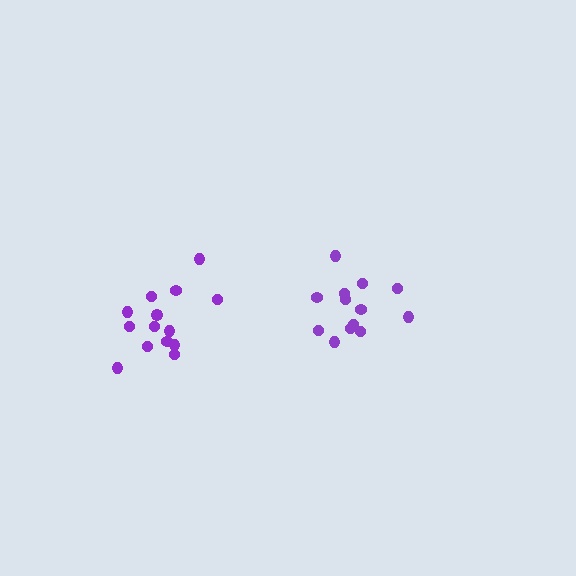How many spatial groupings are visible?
There are 2 spatial groupings.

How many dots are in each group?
Group 1: 13 dots, Group 2: 14 dots (27 total).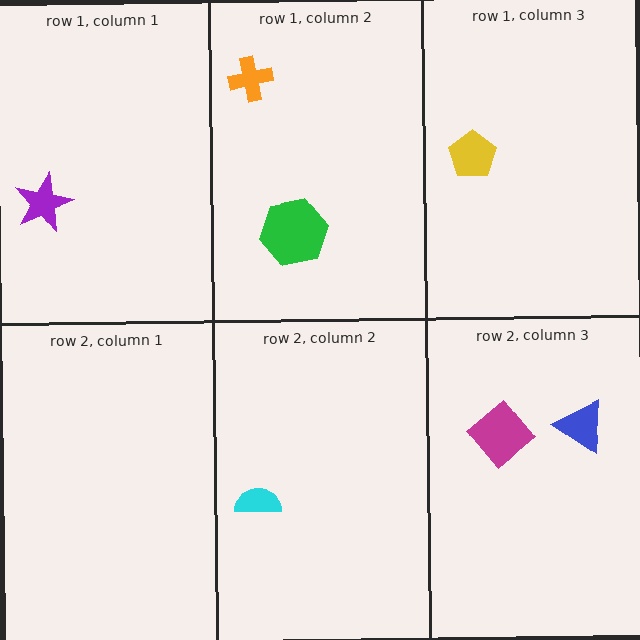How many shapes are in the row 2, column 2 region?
1.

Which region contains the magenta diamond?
The row 2, column 3 region.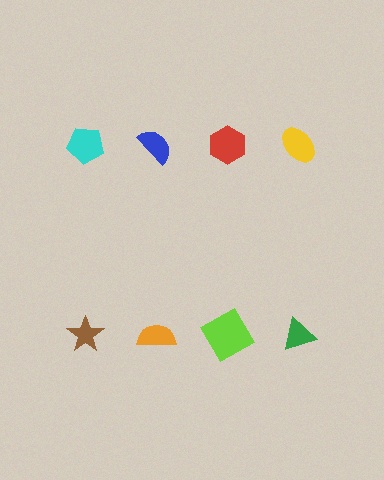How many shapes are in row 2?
4 shapes.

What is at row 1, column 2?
A blue semicircle.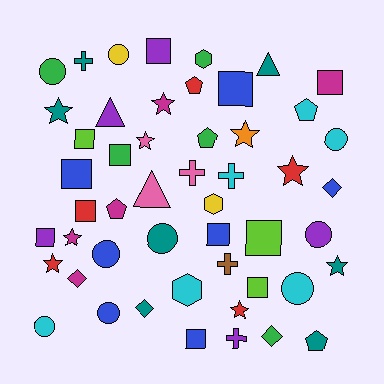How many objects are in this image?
There are 50 objects.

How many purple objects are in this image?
There are 5 purple objects.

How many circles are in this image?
There are 9 circles.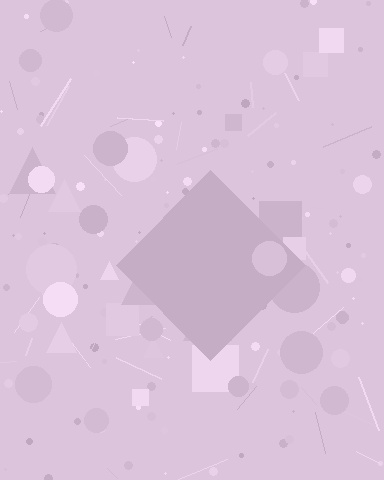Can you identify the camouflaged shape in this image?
The camouflaged shape is a diamond.